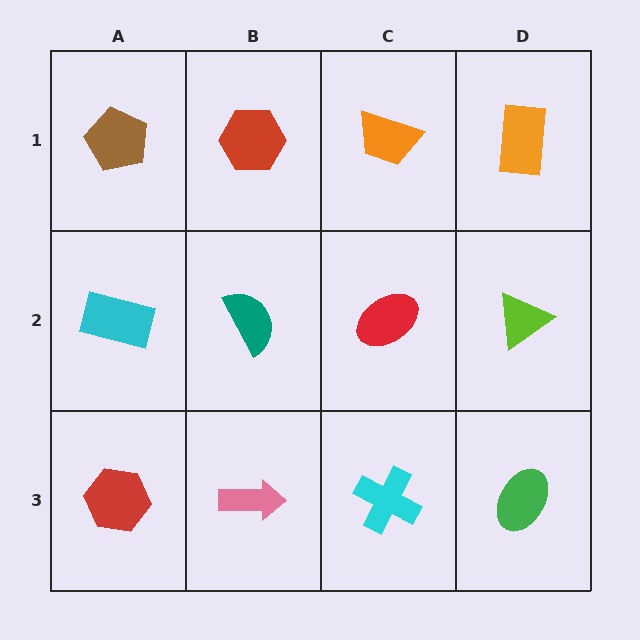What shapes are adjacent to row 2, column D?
An orange rectangle (row 1, column D), a green ellipse (row 3, column D), a red ellipse (row 2, column C).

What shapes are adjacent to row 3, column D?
A lime triangle (row 2, column D), a cyan cross (row 3, column C).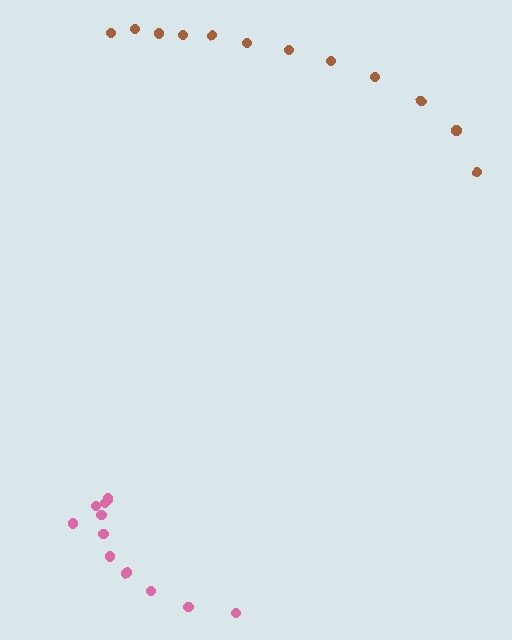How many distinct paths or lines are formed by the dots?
There are 2 distinct paths.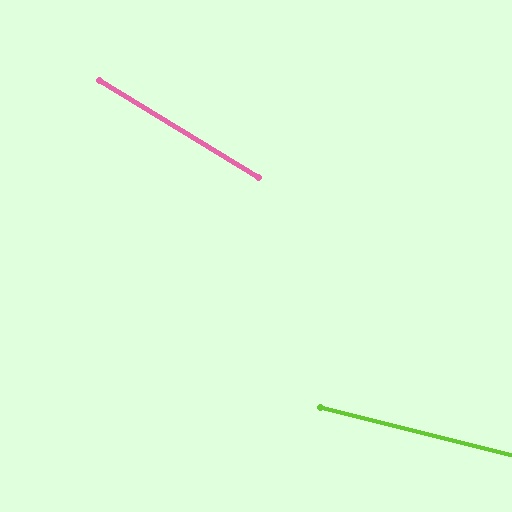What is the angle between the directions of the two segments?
Approximately 17 degrees.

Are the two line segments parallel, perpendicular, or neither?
Neither parallel nor perpendicular — they differ by about 17°.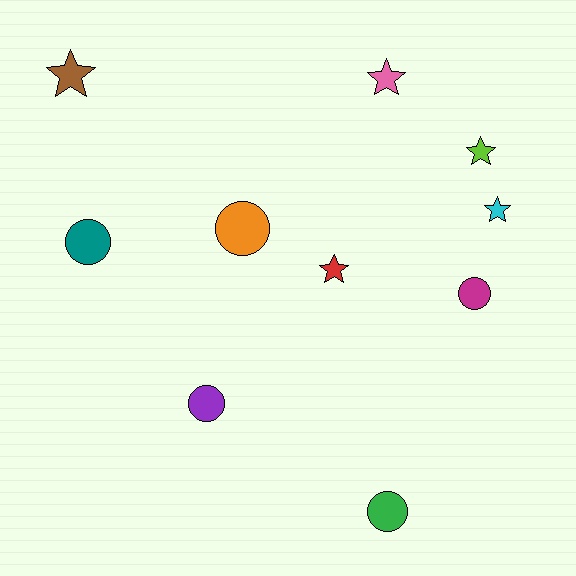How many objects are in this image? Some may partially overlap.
There are 10 objects.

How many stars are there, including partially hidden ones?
There are 5 stars.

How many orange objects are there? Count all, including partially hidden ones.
There is 1 orange object.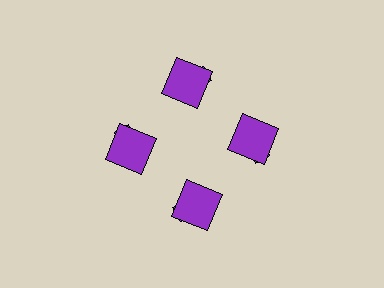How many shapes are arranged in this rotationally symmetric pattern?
There are 8 shapes, arranged in 4 groups of 2.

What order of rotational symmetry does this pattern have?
This pattern has 4-fold rotational symmetry.